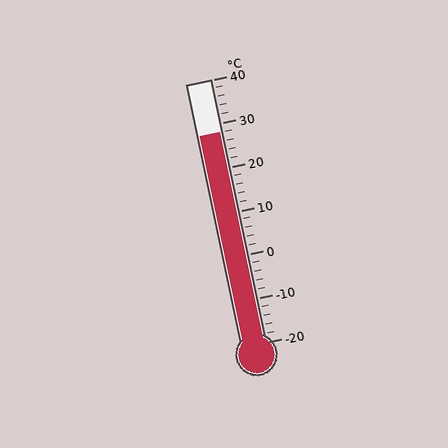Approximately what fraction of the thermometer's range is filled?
The thermometer is filled to approximately 80% of its range.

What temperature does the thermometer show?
The thermometer shows approximately 28°C.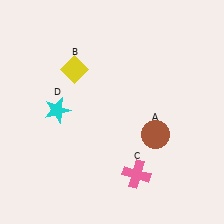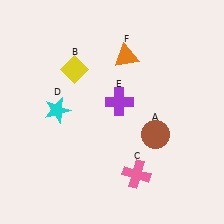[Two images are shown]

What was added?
A purple cross (E), an orange triangle (F) were added in Image 2.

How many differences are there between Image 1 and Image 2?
There are 2 differences between the two images.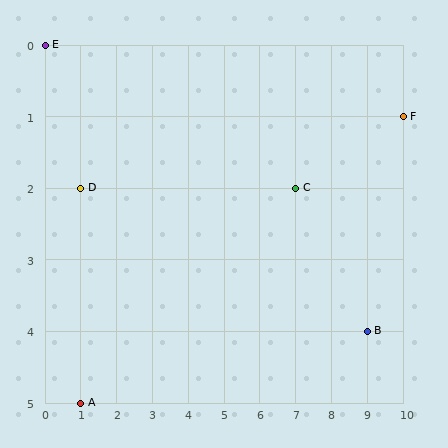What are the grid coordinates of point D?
Point D is at grid coordinates (1, 2).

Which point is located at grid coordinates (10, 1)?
Point F is at (10, 1).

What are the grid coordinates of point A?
Point A is at grid coordinates (1, 5).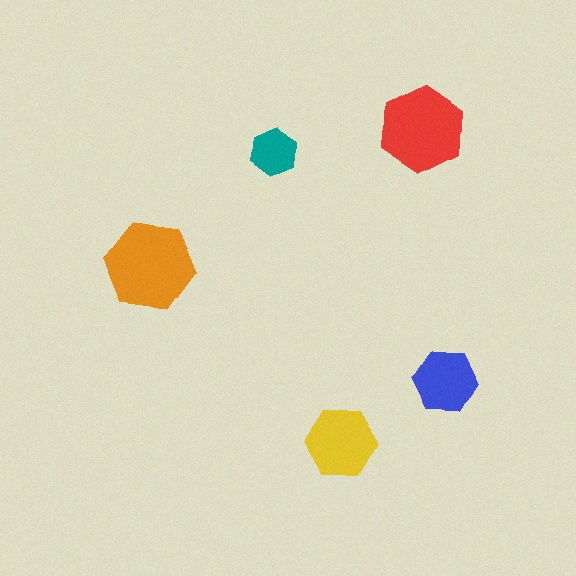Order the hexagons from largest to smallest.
the orange one, the red one, the yellow one, the blue one, the teal one.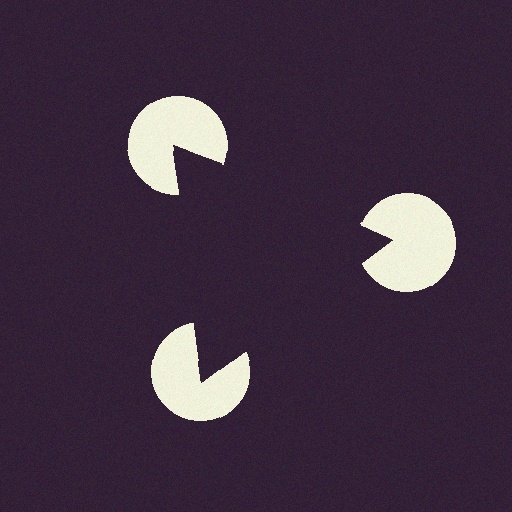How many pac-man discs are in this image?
There are 3 — one at each vertex of the illusory triangle.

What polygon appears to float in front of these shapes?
An illusory triangle — its edges are inferred from the aligned wedge cuts in the pac-man discs, not physically drawn.